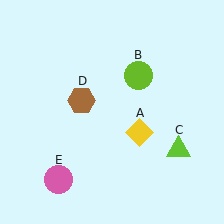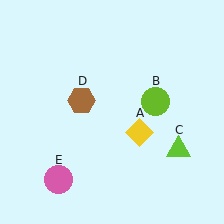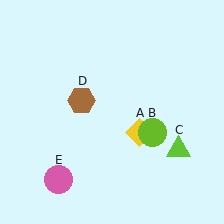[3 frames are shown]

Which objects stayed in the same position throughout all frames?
Yellow diamond (object A) and lime triangle (object C) and brown hexagon (object D) and pink circle (object E) remained stationary.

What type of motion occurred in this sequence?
The lime circle (object B) rotated clockwise around the center of the scene.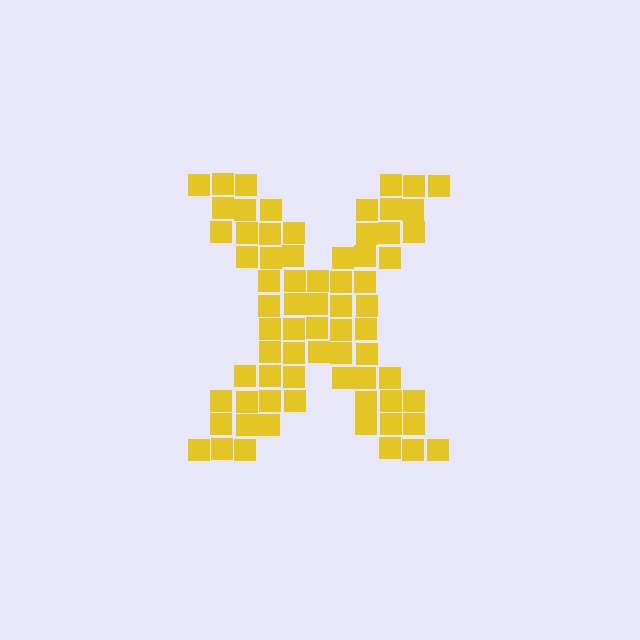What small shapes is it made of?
It is made of small squares.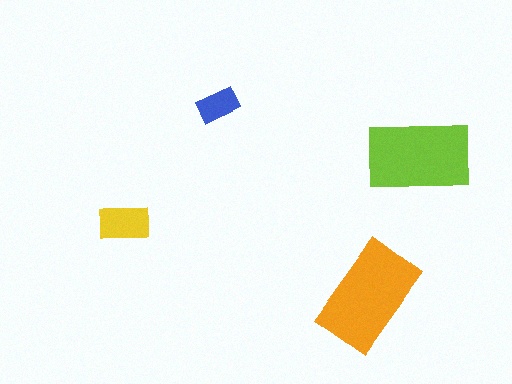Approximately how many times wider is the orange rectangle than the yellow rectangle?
About 2 times wider.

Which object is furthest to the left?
The yellow rectangle is leftmost.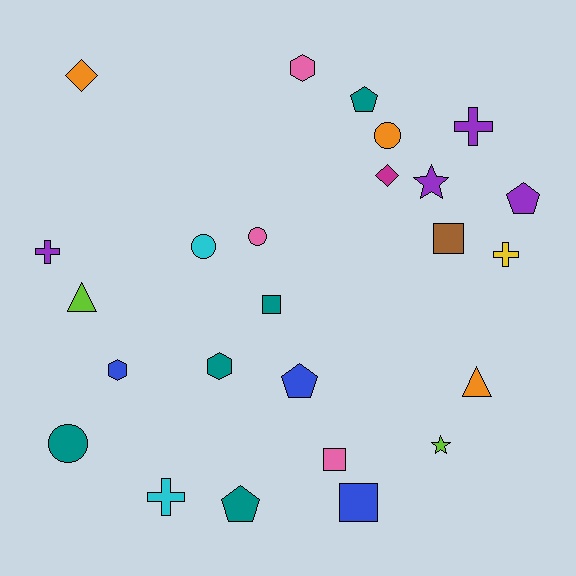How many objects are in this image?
There are 25 objects.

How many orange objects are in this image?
There are 3 orange objects.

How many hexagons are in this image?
There are 3 hexagons.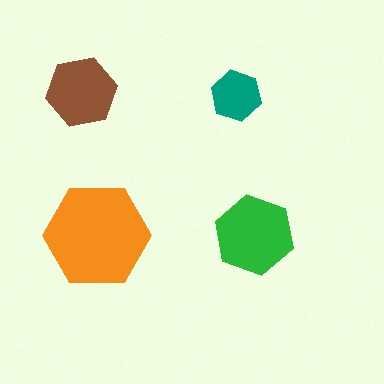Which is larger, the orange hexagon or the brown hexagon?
The orange one.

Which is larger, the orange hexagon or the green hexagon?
The orange one.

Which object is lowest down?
The orange hexagon is bottommost.